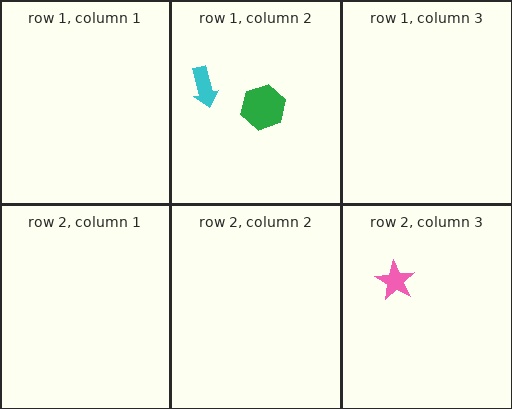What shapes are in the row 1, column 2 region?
The green hexagon, the cyan arrow.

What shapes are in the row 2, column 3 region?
The pink star.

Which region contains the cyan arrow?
The row 1, column 2 region.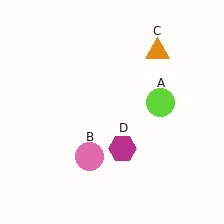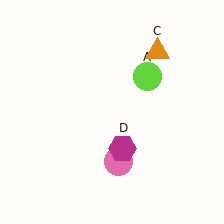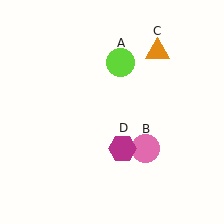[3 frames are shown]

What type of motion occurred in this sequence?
The lime circle (object A), pink circle (object B) rotated counterclockwise around the center of the scene.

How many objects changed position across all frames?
2 objects changed position: lime circle (object A), pink circle (object B).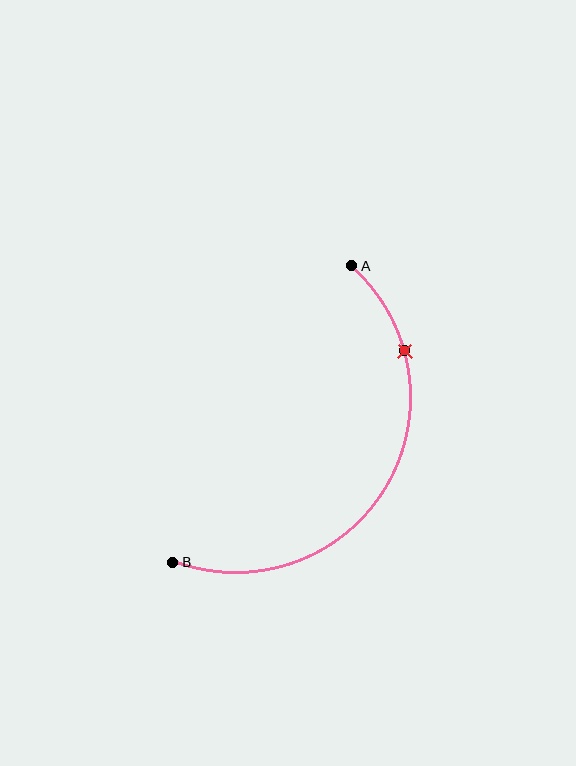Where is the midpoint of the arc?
The arc midpoint is the point on the curve farthest from the straight line joining A and B. It sits to the right of that line.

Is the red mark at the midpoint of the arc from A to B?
No. The red mark lies on the arc but is closer to endpoint A. The arc midpoint would be at the point on the curve equidistant along the arc from both A and B.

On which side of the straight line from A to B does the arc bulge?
The arc bulges to the right of the straight line connecting A and B.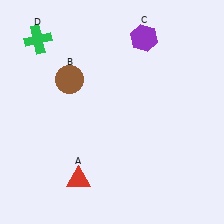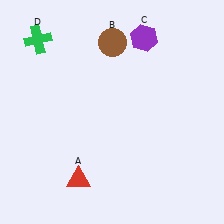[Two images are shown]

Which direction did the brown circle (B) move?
The brown circle (B) moved right.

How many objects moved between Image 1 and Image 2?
1 object moved between the two images.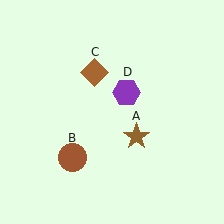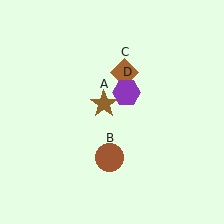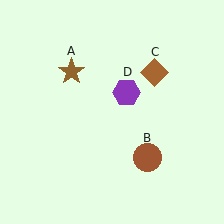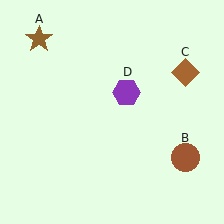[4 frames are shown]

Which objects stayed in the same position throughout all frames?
Purple hexagon (object D) remained stationary.